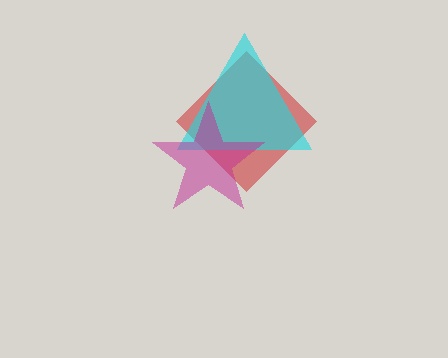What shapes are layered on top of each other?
The layered shapes are: a red diamond, a cyan triangle, a magenta star.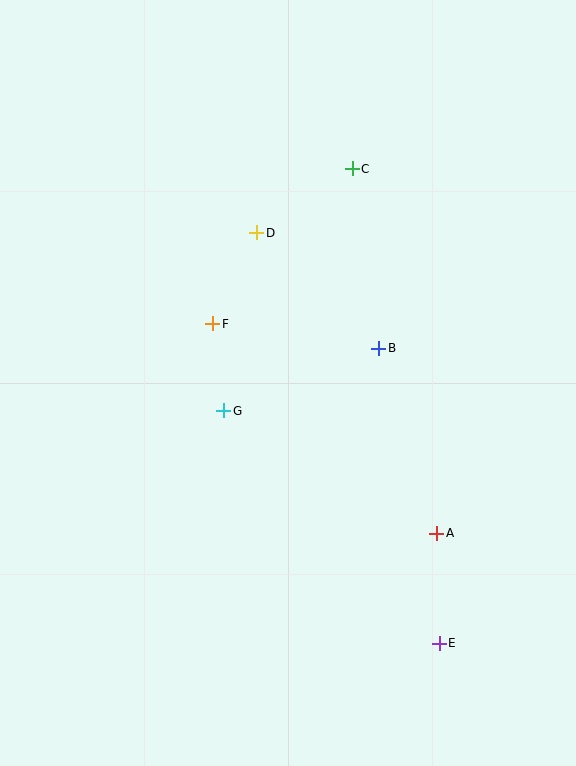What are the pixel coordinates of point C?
Point C is at (352, 169).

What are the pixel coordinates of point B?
Point B is at (379, 348).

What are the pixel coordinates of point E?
Point E is at (439, 643).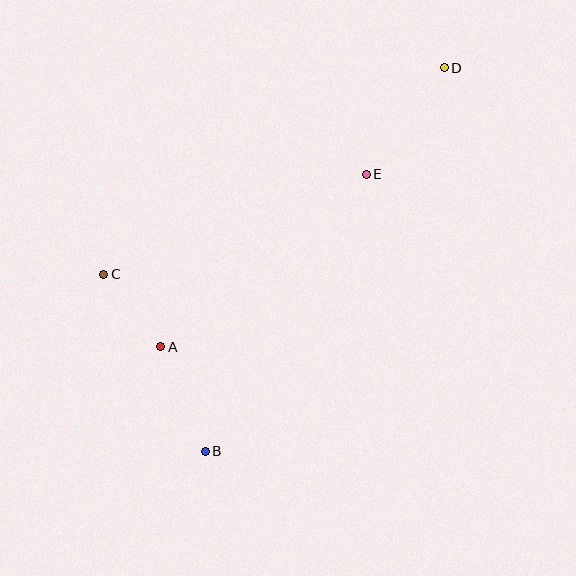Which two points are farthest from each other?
Points B and D are farthest from each other.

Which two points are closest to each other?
Points A and C are closest to each other.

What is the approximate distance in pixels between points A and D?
The distance between A and D is approximately 397 pixels.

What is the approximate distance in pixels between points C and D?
The distance between C and D is approximately 398 pixels.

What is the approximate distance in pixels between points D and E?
The distance between D and E is approximately 132 pixels.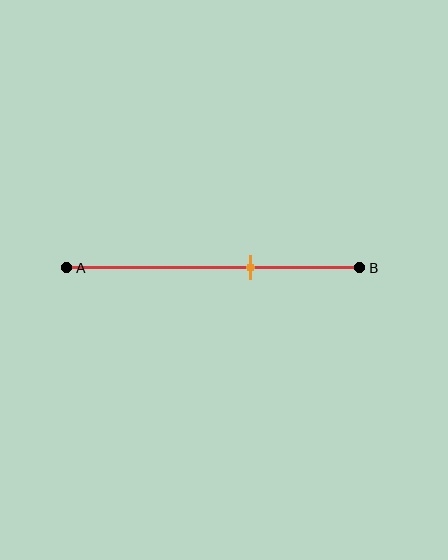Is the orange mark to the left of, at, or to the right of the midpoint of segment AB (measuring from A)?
The orange mark is to the right of the midpoint of segment AB.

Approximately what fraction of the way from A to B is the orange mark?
The orange mark is approximately 65% of the way from A to B.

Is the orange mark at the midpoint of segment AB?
No, the mark is at about 65% from A, not at the 50% midpoint.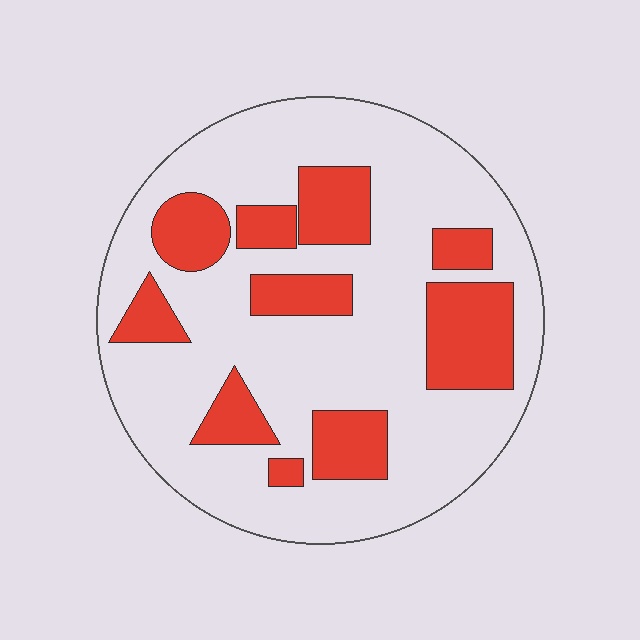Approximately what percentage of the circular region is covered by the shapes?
Approximately 25%.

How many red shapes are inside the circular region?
10.